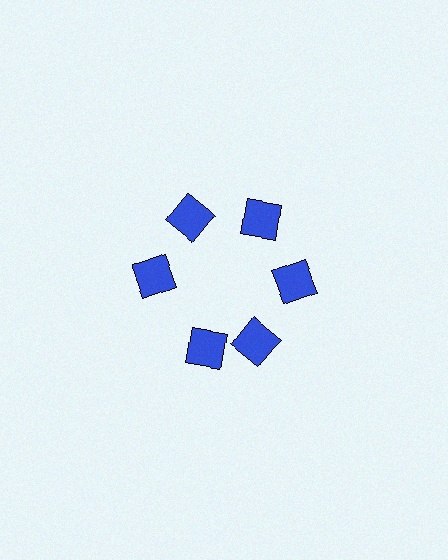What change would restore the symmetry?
The symmetry would be restored by rotating it back into even spacing with its neighbors so that all 6 squares sit at equal angles and equal distance from the center.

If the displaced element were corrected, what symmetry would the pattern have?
It would have 6-fold rotational symmetry — the pattern would map onto itself every 60 degrees.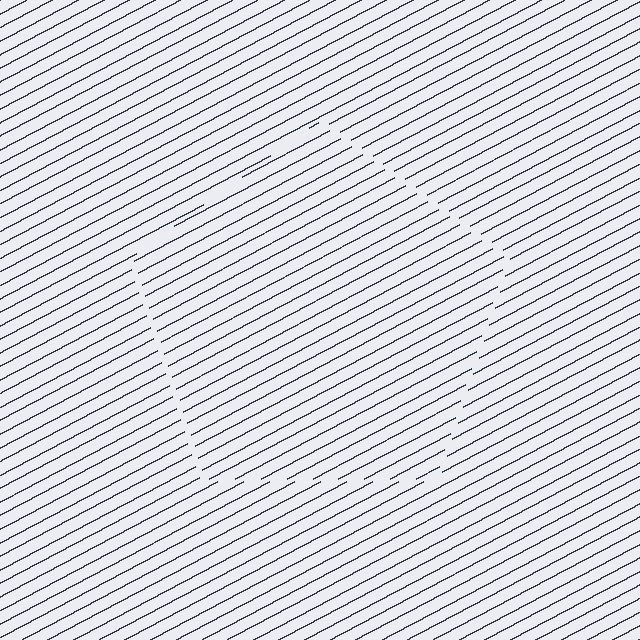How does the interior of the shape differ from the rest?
The interior of the shape contains the same grating, shifted by half a period — the contour is defined by the phase discontinuity where line-ends from the inner and outer gratings abut.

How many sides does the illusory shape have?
5 sides — the line-ends trace a pentagon.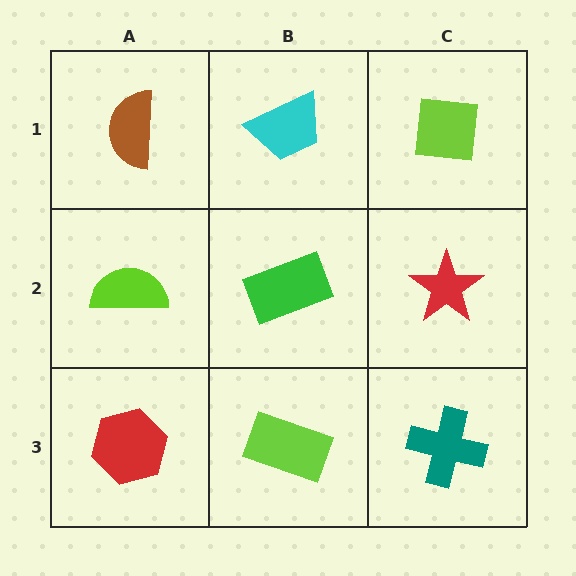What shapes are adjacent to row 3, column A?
A lime semicircle (row 2, column A), a lime rectangle (row 3, column B).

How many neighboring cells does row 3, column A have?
2.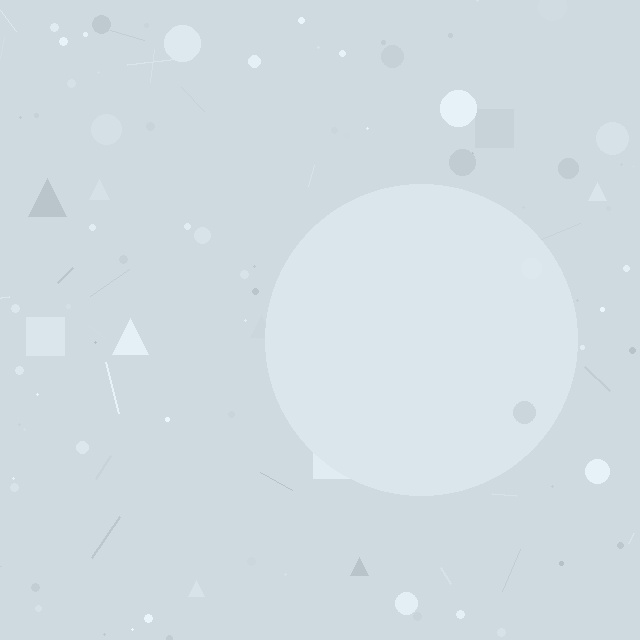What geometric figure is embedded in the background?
A circle is embedded in the background.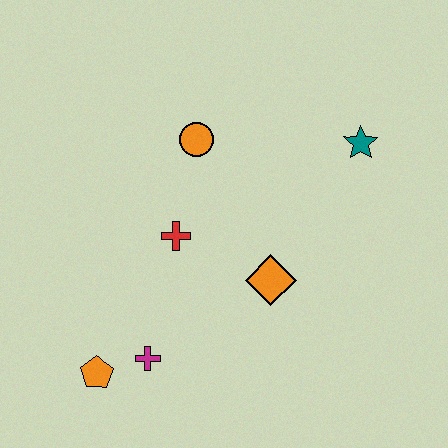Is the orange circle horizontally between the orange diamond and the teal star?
No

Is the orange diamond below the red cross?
Yes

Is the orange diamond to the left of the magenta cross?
No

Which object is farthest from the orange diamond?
The orange pentagon is farthest from the orange diamond.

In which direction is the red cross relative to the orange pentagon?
The red cross is above the orange pentagon.